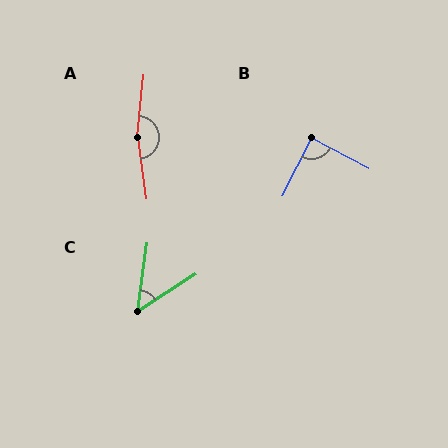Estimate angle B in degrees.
Approximately 89 degrees.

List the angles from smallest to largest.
C (49°), B (89°), A (166°).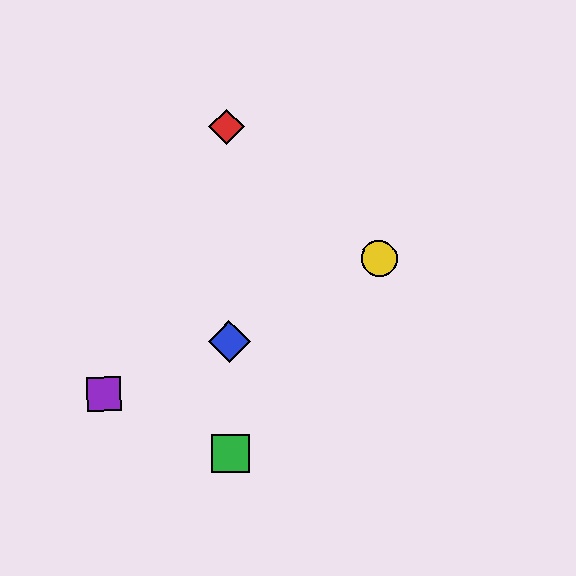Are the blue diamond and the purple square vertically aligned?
No, the blue diamond is at x≈229 and the purple square is at x≈104.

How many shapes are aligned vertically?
3 shapes (the red diamond, the blue diamond, the green square) are aligned vertically.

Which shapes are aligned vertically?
The red diamond, the blue diamond, the green square are aligned vertically.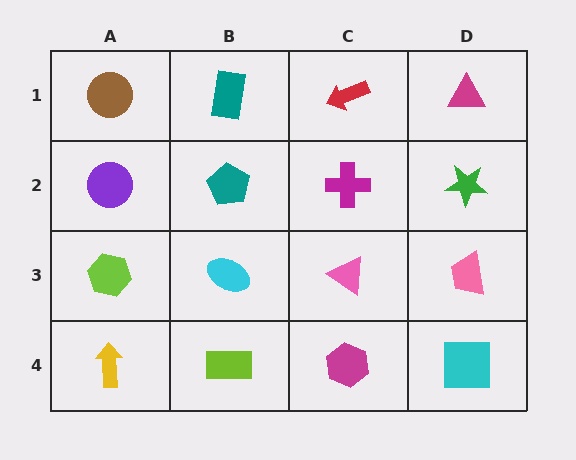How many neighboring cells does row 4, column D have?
2.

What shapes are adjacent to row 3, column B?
A teal pentagon (row 2, column B), a lime rectangle (row 4, column B), a lime hexagon (row 3, column A), a pink triangle (row 3, column C).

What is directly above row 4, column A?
A lime hexagon.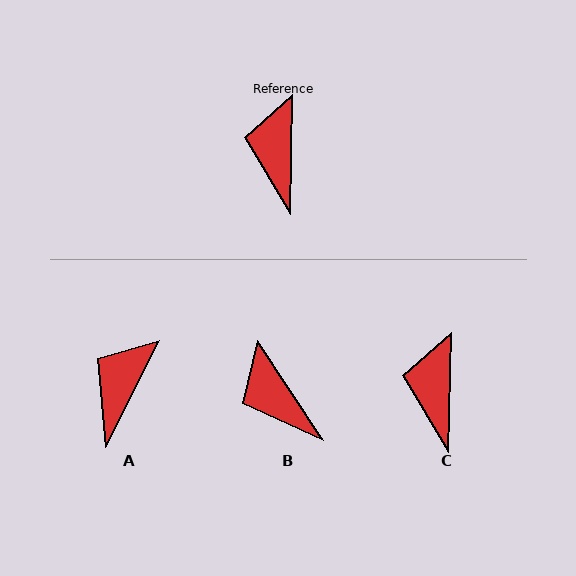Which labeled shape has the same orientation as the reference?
C.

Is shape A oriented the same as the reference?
No, it is off by about 26 degrees.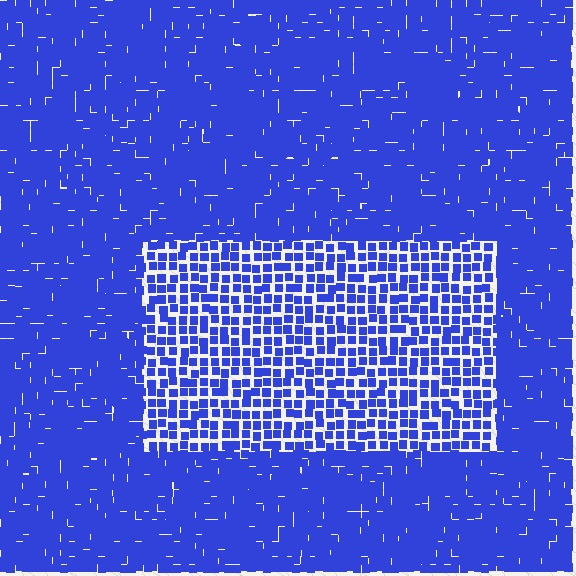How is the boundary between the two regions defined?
The boundary is defined by a change in element density (approximately 1.9x ratio). All elements are the same color, size, and shape.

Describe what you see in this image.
The image contains small blue elements arranged at two different densities. A rectangle-shaped region is visible where the elements are less densely packed than the surrounding area.